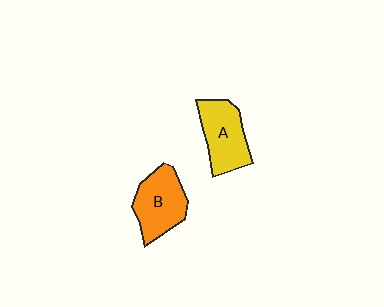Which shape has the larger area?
Shape B (orange).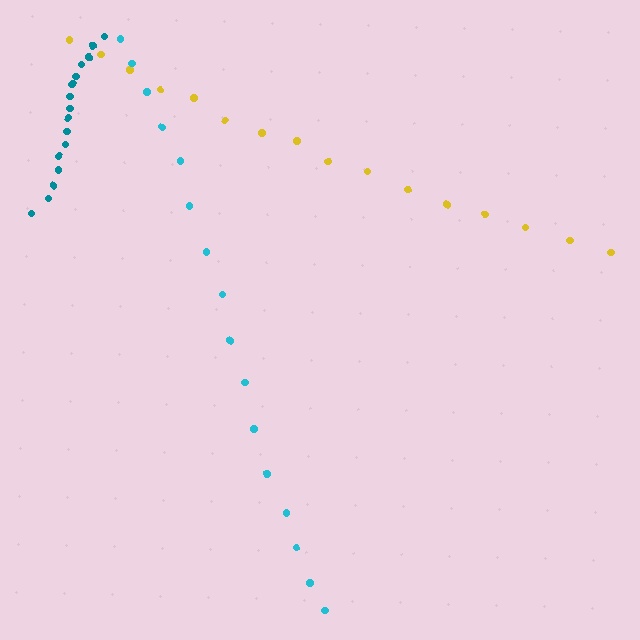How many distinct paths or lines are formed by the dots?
There are 3 distinct paths.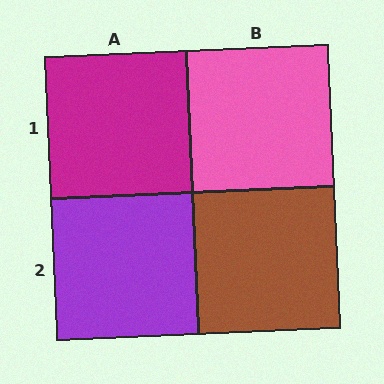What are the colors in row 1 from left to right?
Magenta, pink.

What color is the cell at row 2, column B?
Brown.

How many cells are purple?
1 cell is purple.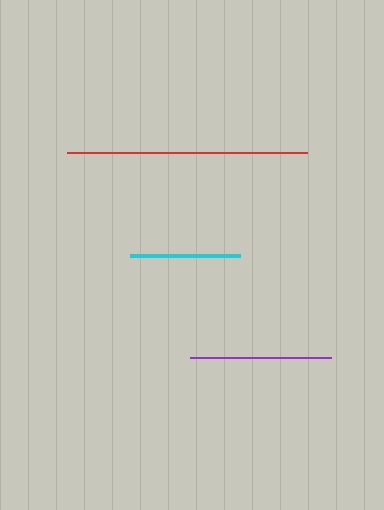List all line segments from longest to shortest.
From longest to shortest: red, purple, cyan.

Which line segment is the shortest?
The cyan line is the shortest at approximately 110 pixels.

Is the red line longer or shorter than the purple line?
The red line is longer than the purple line.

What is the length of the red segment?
The red segment is approximately 239 pixels long.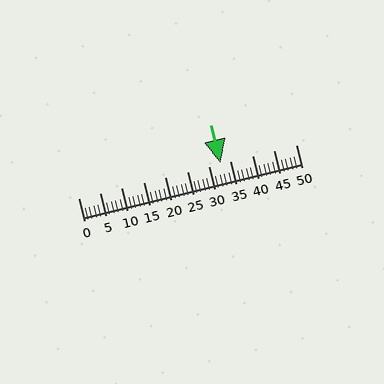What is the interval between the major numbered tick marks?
The major tick marks are spaced 5 units apart.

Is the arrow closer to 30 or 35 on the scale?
The arrow is closer to 35.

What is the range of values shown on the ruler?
The ruler shows values from 0 to 50.